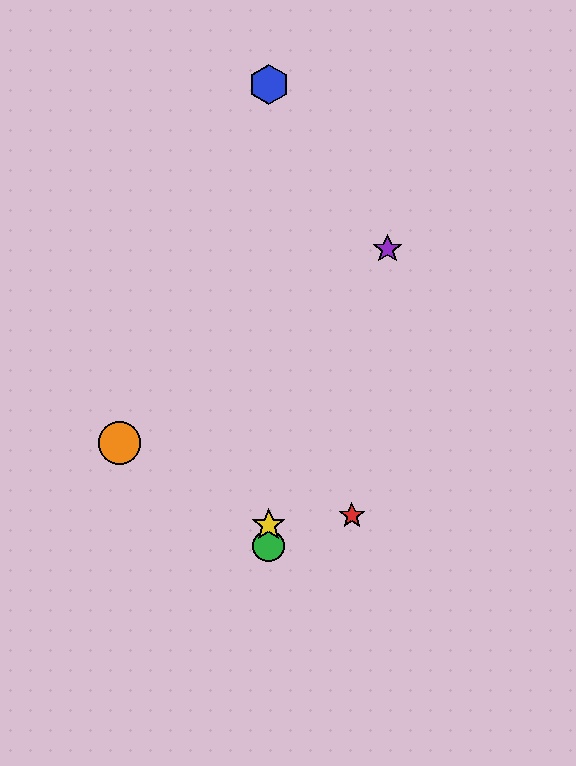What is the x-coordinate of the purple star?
The purple star is at x≈387.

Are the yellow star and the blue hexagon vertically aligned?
Yes, both are at x≈269.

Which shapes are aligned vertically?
The blue hexagon, the green circle, the yellow star are aligned vertically.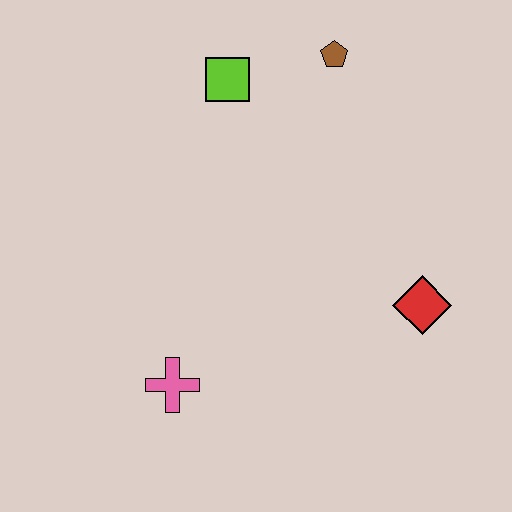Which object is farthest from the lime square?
The pink cross is farthest from the lime square.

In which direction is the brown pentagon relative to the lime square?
The brown pentagon is to the right of the lime square.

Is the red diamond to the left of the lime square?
No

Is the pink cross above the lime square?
No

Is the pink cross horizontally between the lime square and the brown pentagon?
No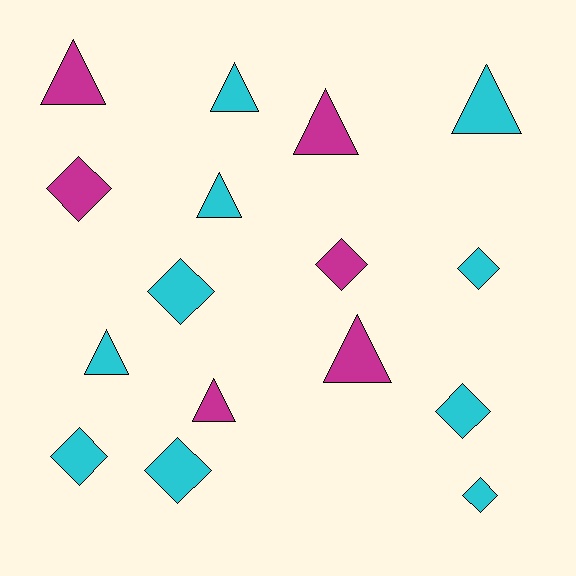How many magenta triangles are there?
There are 4 magenta triangles.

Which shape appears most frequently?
Triangle, with 8 objects.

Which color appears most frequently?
Cyan, with 10 objects.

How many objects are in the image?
There are 16 objects.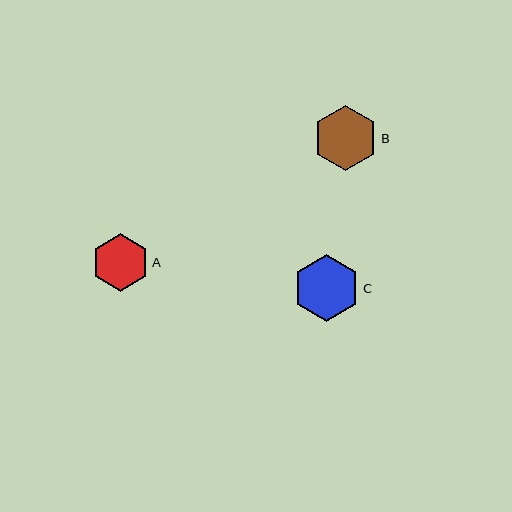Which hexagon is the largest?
Hexagon C is the largest with a size of approximately 67 pixels.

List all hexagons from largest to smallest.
From largest to smallest: C, B, A.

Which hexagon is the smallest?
Hexagon A is the smallest with a size of approximately 57 pixels.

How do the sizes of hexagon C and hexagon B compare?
Hexagon C and hexagon B are approximately the same size.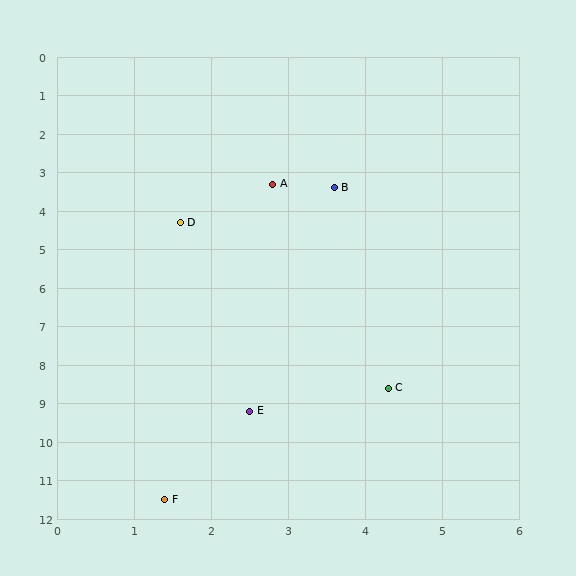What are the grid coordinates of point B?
Point B is at approximately (3.6, 3.4).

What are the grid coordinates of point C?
Point C is at approximately (4.3, 8.6).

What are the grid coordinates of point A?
Point A is at approximately (2.8, 3.3).